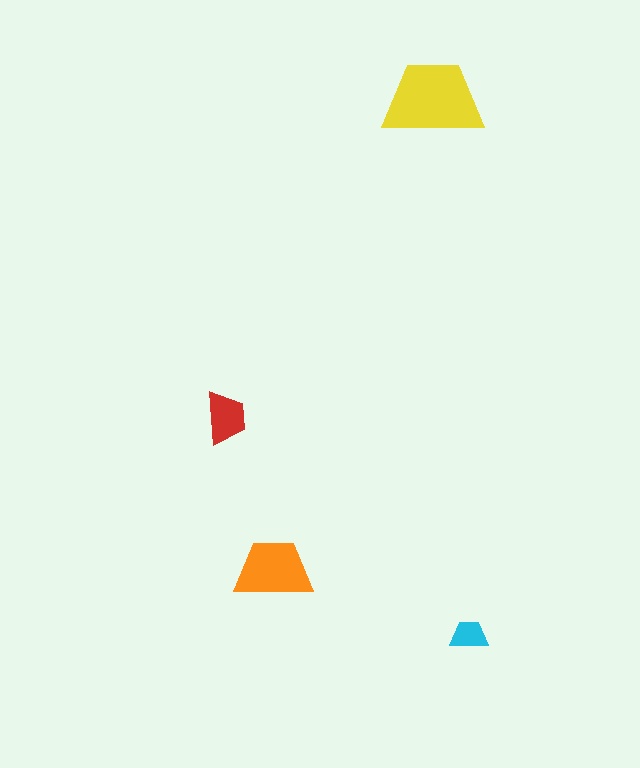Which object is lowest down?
The cyan trapezoid is bottommost.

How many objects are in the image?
There are 4 objects in the image.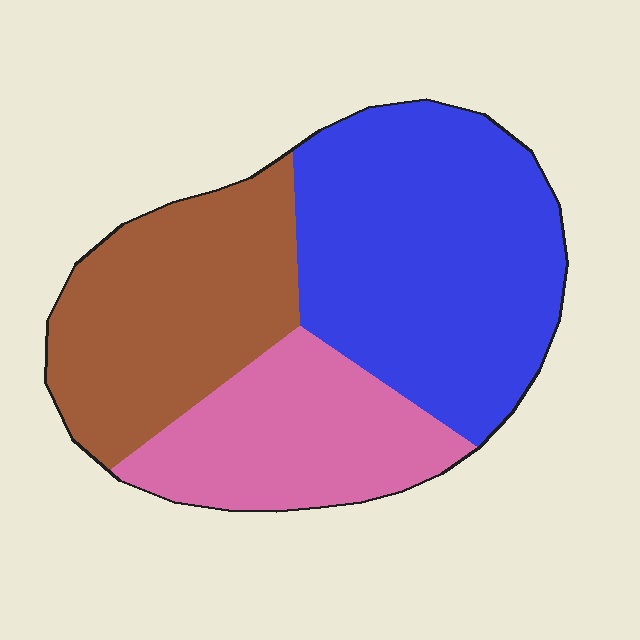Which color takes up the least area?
Pink, at roughly 25%.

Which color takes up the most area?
Blue, at roughly 45%.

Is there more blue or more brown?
Blue.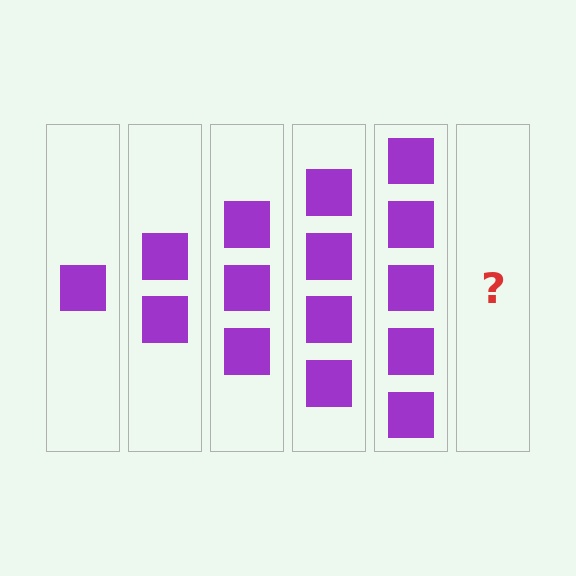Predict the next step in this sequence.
The next step is 6 squares.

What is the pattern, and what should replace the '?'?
The pattern is that each step adds one more square. The '?' should be 6 squares.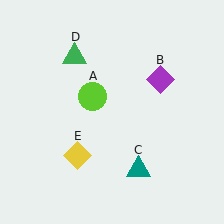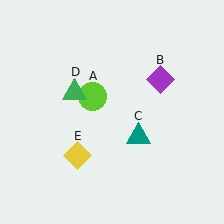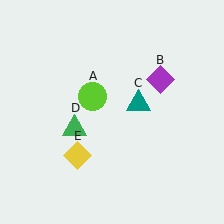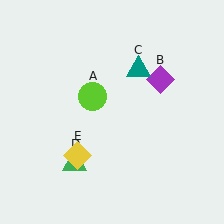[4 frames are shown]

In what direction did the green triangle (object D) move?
The green triangle (object D) moved down.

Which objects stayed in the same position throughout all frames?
Lime circle (object A) and purple diamond (object B) and yellow diamond (object E) remained stationary.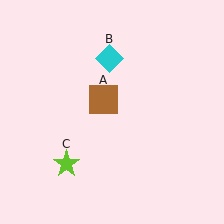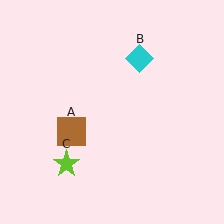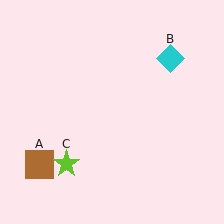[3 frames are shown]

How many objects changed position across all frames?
2 objects changed position: brown square (object A), cyan diamond (object B).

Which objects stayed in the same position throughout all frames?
Lime star (object C) remained stationary.